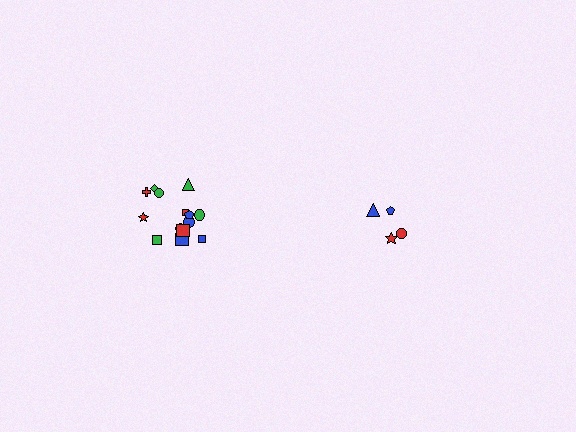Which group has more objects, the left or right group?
The left group.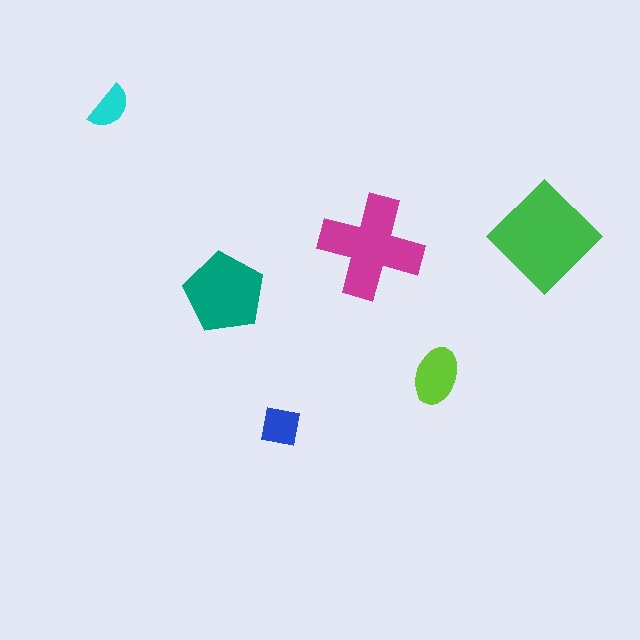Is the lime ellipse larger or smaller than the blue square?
Larger.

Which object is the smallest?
The cyan semicircle.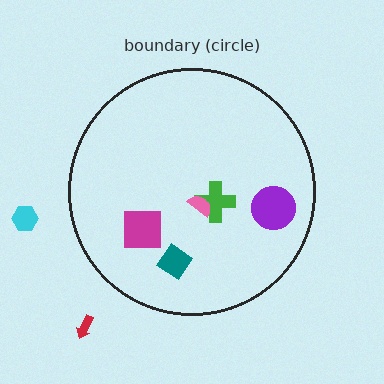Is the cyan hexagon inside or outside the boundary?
Outside.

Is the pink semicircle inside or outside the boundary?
Inside.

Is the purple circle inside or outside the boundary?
Inside.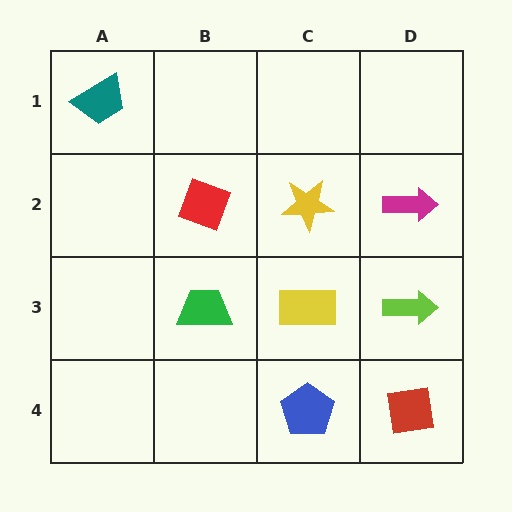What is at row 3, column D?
A lime arrow.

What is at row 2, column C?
A yellow star.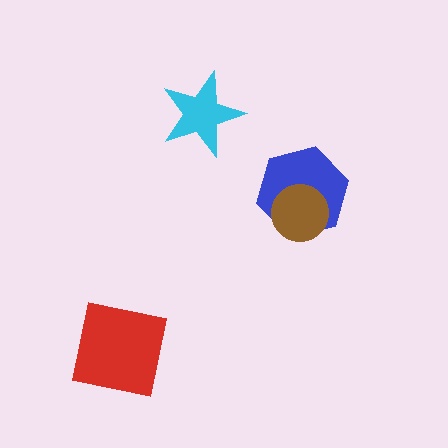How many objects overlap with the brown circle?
1 object overlaps with the brown circle.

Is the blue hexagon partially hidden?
Yes, it is partially covered by another shape.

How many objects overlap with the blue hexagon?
1 object overlaps with the blue hexagon.